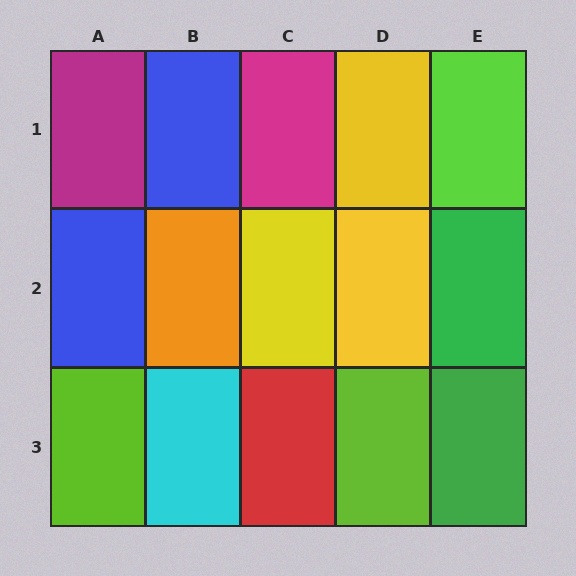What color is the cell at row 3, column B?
Cyan.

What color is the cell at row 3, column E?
Green.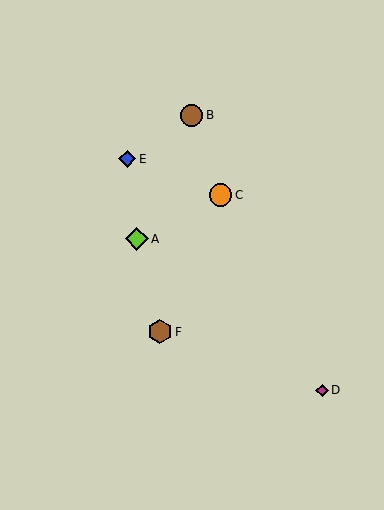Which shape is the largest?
The brown hexagon (labeled F) is the largest.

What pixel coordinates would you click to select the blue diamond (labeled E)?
Click at (127, 159) to select the blue diamond E.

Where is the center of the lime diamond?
The center of the lime diamond is at (137, 239).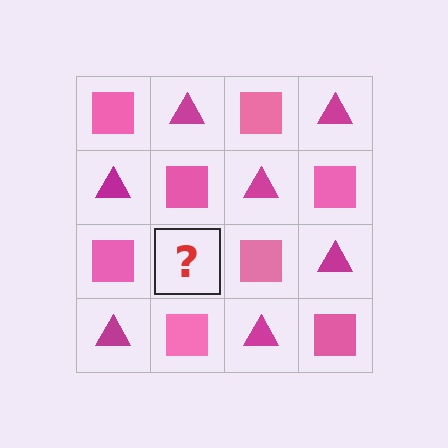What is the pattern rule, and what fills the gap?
The rule is that it alternates pink square and magenta triangle in a checkerboard pattern. The gap should be filled with a magenta triangle.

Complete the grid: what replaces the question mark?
The question mark should be replaced with a magenta triangle.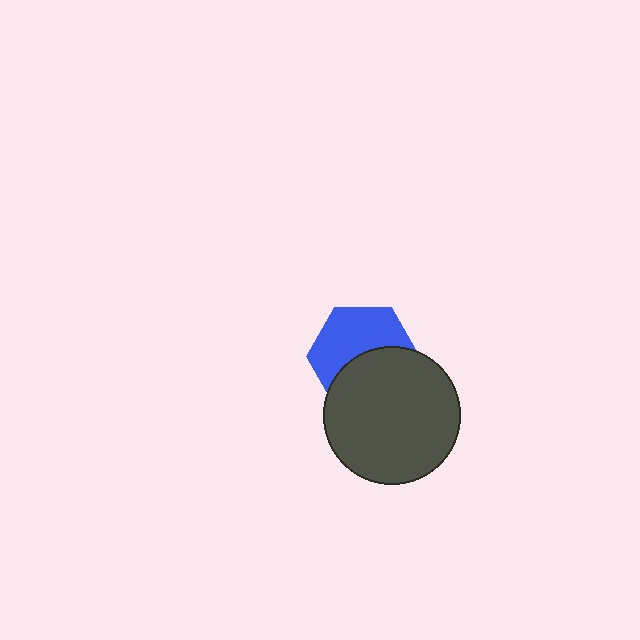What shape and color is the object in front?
The object in front is a dark gray circle.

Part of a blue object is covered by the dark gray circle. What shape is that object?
It is a hexagon.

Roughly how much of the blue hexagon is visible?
About half of it is visible (roughly 53%).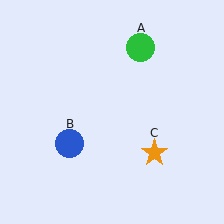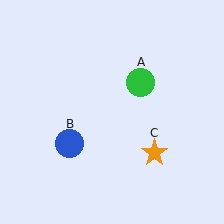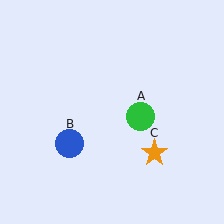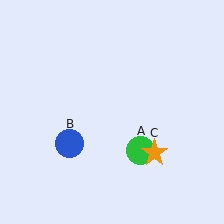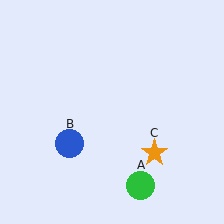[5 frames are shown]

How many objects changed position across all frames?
1 object changed position: green circle (object A).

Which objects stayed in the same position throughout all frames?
Blue circle (object B) and orange star (object C) remained stationary.